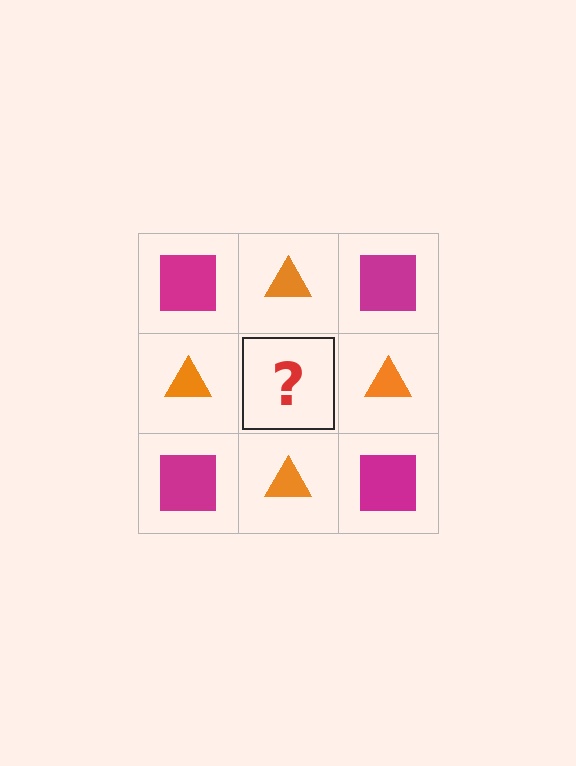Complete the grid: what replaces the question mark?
The question mark should be replaced with a magenta square.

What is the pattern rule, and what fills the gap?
The rule is that it alternates magenta square and orange triangle in a checkerboard pattern. The gap should be filled with a magenta square.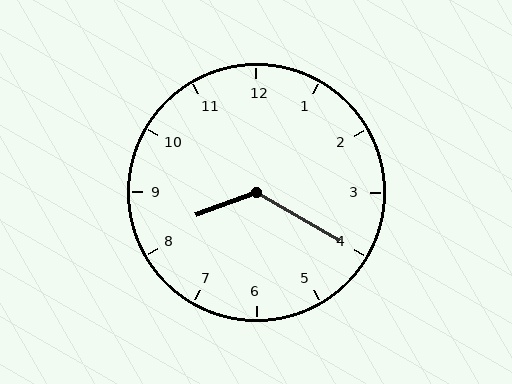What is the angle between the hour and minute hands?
Approximately 130 degrees.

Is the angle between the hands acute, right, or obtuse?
It is obtuse.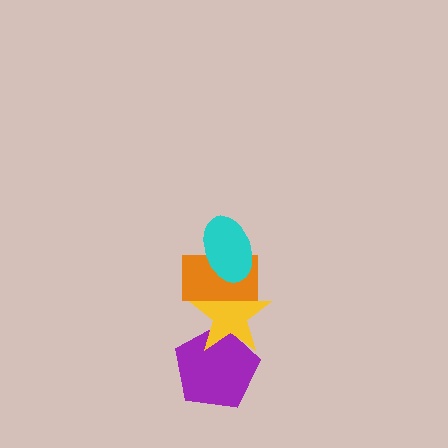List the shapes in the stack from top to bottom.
From top to bottom: the cyan ellipse, the orange rectangle, the yellow star, the purple pentagon.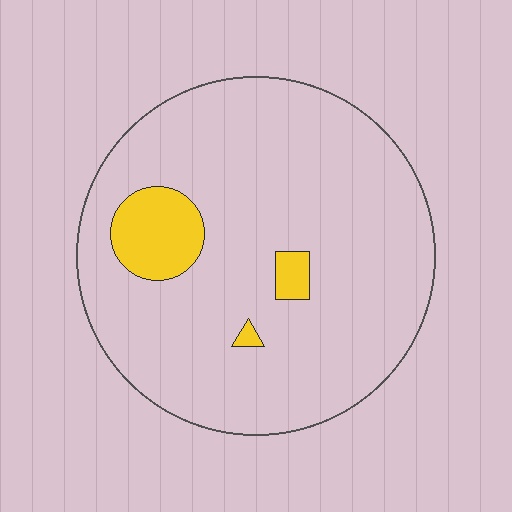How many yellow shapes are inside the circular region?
3.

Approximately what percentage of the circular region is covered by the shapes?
Approximately 10%.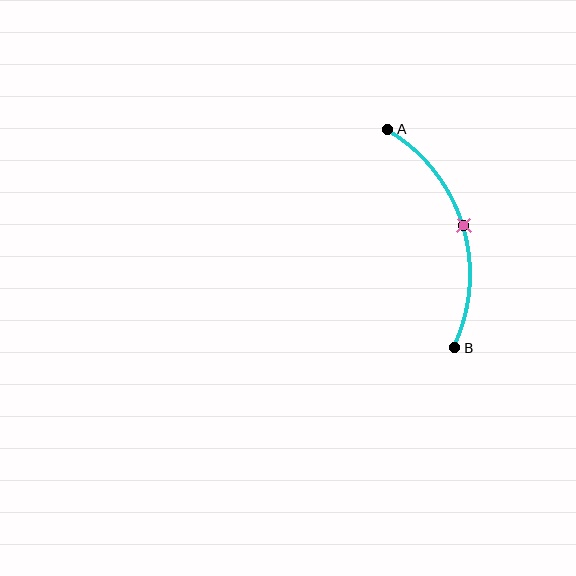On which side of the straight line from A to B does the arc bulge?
The arc bulges to the right of the straight line connecting A and B.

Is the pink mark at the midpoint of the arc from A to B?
Yes. The pink mark lies on the arc at equal arc-length from both A and B — it is the arc midpoint.